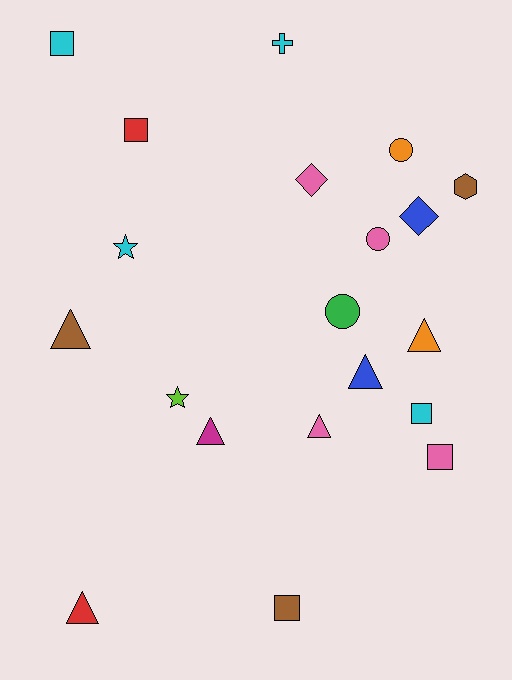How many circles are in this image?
There are 3 circles.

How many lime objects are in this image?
There is 1 lime object.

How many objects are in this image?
There are 20 objects.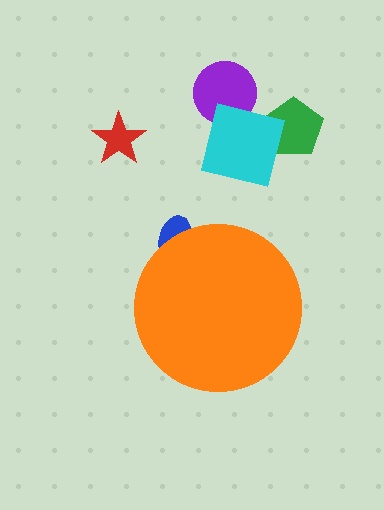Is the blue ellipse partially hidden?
Yes, the blue ellipse is partially hidden behind the orange circle.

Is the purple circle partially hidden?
No, the purple circle is fully visible.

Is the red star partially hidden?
No, the red star is fully visible.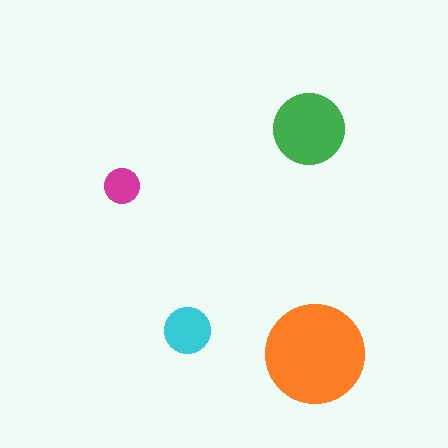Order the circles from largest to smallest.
the orange one, the green one, the cyan one, the magenta one.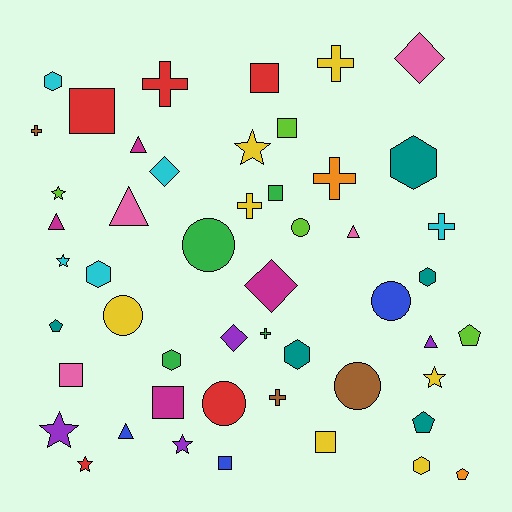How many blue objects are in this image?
There are 3 blue objects.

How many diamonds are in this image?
There are 4 diamonds.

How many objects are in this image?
There are 50 objects.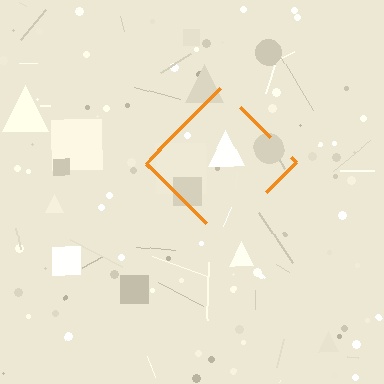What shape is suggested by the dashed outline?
The dashed outline suggests a diamond.